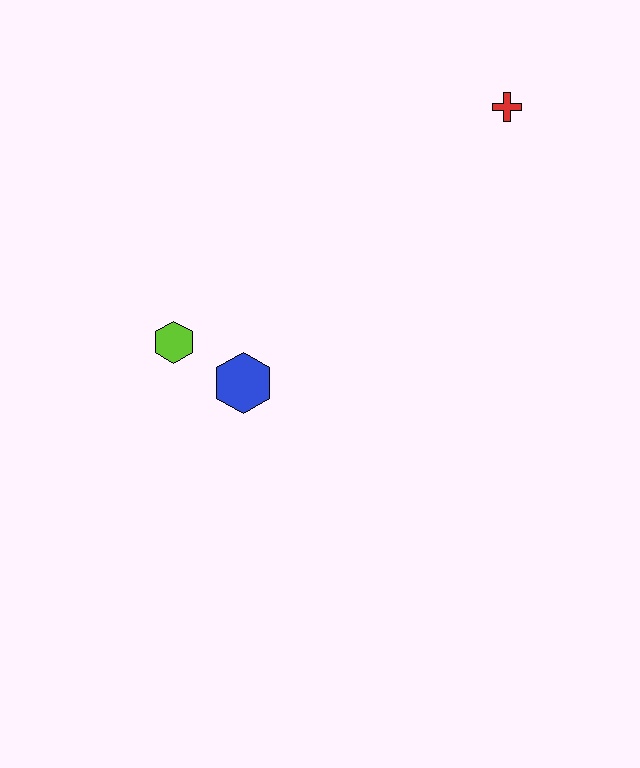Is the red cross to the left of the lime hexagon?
No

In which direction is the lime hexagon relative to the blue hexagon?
The lime hexagon is to the left of the blue hexagon.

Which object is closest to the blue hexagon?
The lime hexagon is closest to the blue hexagon.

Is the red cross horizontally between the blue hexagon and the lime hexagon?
No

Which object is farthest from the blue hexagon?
The red cross is farthest from the blue hexagon.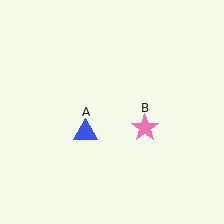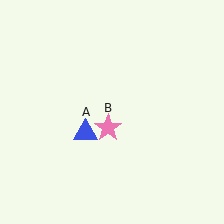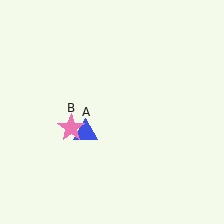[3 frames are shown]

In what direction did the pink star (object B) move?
The pink star (object B) moved left.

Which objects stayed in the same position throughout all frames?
Blue triangle (object A) remained stationary.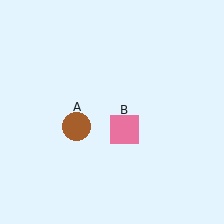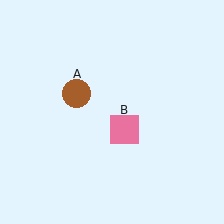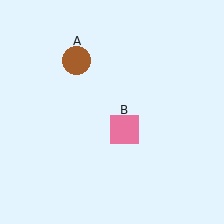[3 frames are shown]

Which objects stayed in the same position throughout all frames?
Pink square (object B) remained stationary.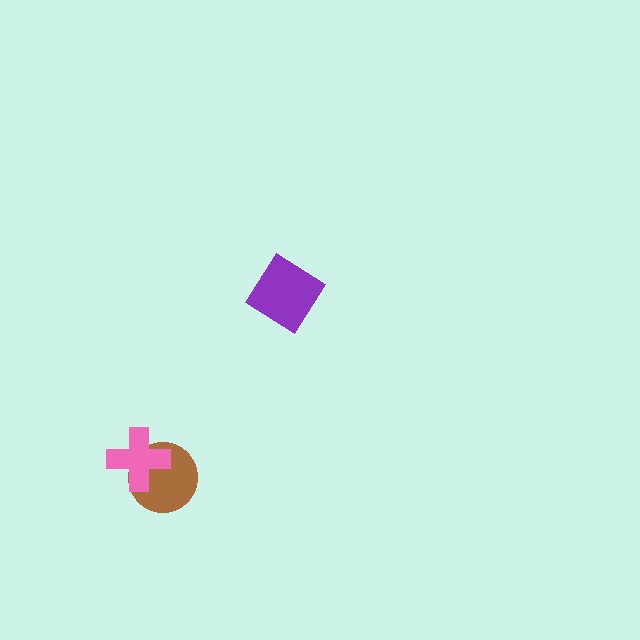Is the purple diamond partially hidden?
No, no other shape covers it.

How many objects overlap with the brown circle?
1 object overlaps with the brown circle.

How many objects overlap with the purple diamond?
0 objects overlap with the purple diamond.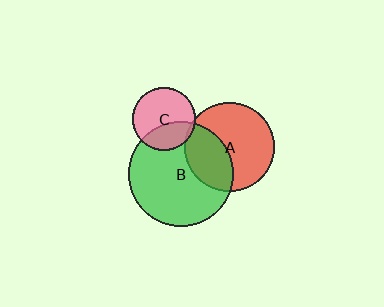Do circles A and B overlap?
Yes.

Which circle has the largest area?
Circle B (green).